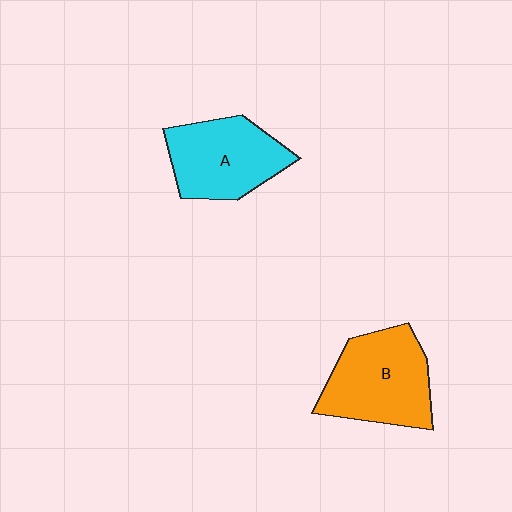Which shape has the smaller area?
Shape A (cyan).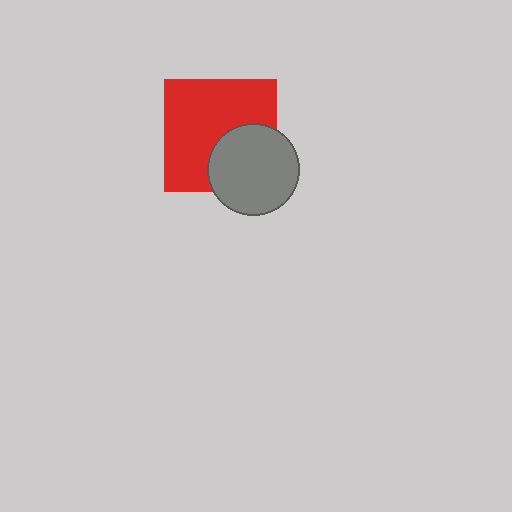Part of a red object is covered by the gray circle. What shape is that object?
It is a square.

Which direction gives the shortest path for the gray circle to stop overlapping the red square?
Moving toward the lower-right gives the shortest separation.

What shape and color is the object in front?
The object in front is a gray circle.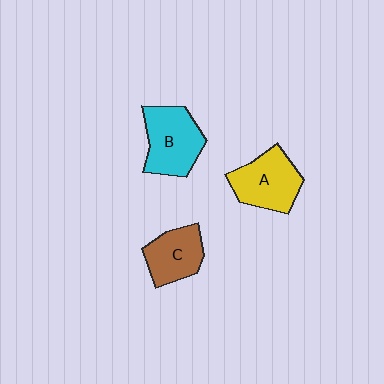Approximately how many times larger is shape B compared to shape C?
Approximately 1.3 times.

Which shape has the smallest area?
Shape C (brown).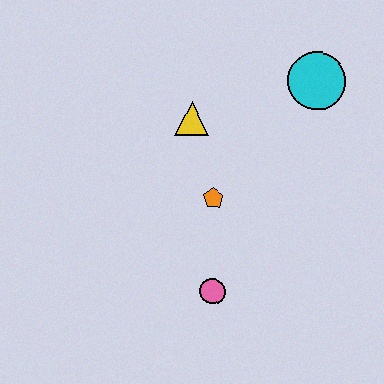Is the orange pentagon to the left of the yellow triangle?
No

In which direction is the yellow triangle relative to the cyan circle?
The yellow triangle is to the left of the cyan circle.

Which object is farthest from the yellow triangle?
The pink circle is farthest from the yellow triangle.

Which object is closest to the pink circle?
The orange pentagon is closest to the pink circle.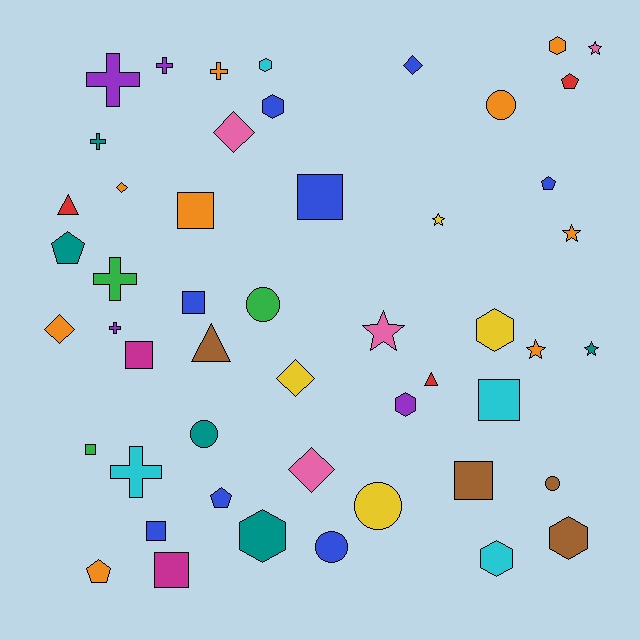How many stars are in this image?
There are 6 stars.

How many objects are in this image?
There are 50 objects.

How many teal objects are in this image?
There are 5 teal objects.